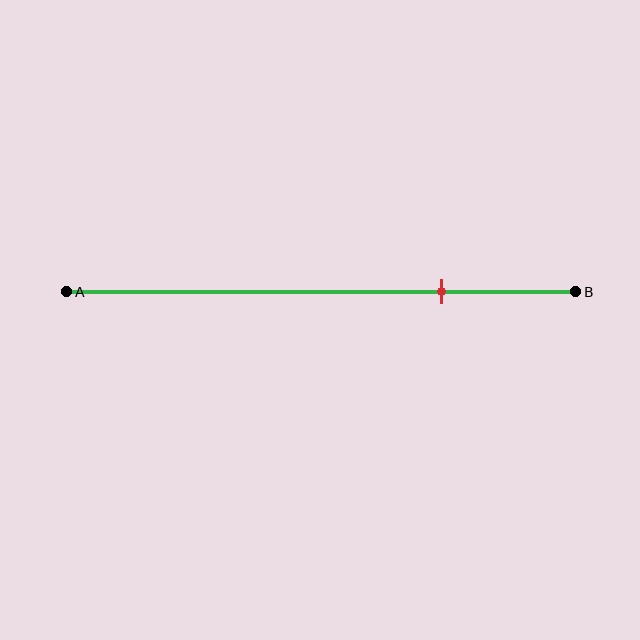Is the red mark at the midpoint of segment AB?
No, the mark is at about 75% from A, not at the 50% midpoint.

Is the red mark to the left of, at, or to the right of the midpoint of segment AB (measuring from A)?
The red mark is to the right of the midpoint of segment AB.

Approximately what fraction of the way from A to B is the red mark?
The red mark is approximately 75% of the way from A to B.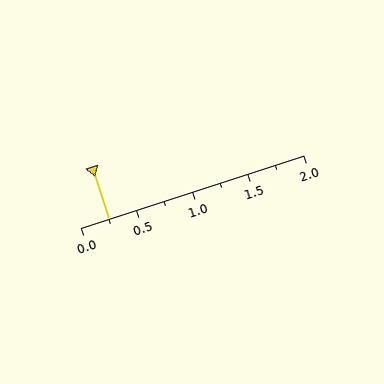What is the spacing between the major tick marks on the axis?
The major ticks are spaced 0.5 apart.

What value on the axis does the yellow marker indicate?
The marker indicates approximately 0.25.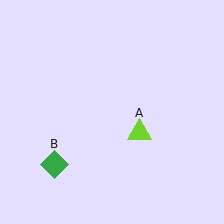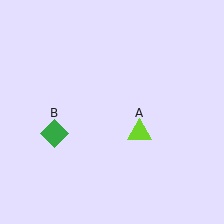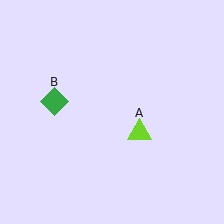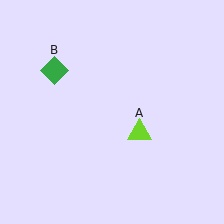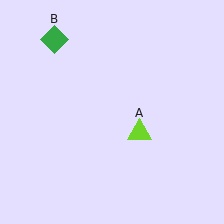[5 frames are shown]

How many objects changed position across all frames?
1 object changed position: green diamond (object B).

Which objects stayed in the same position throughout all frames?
Lime triangle (object A) remained stationary.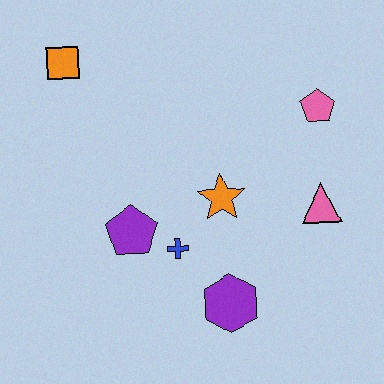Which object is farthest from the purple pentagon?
The pink pentagon is farthest from the purple pentagon.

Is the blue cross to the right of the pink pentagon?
No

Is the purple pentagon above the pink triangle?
No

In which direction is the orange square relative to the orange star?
The orange square is to the left of the orange star.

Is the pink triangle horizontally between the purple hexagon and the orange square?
No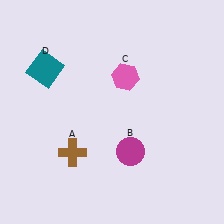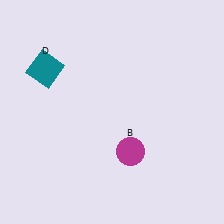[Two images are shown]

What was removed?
The brown cross (A), the pink hexagon (C) were removed in Image 2.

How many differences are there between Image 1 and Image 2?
There are 2 differences between the two images.